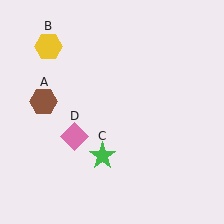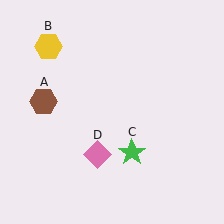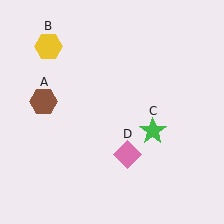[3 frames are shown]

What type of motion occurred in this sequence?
The green star (object C), pink diamond (object D) rotated counterclockwise around the center of the scene.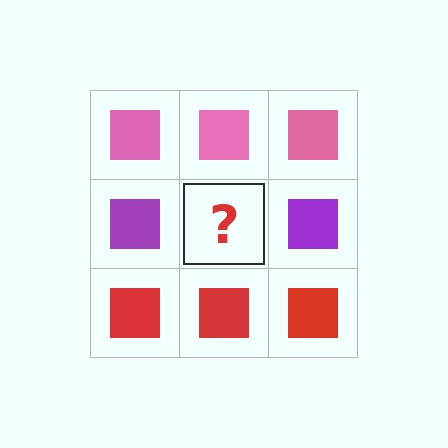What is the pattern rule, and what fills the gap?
The rule is that each row has a consistent color. The gap should be filled with a purple square.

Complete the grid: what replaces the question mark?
The question mark should be replaced with a purple square.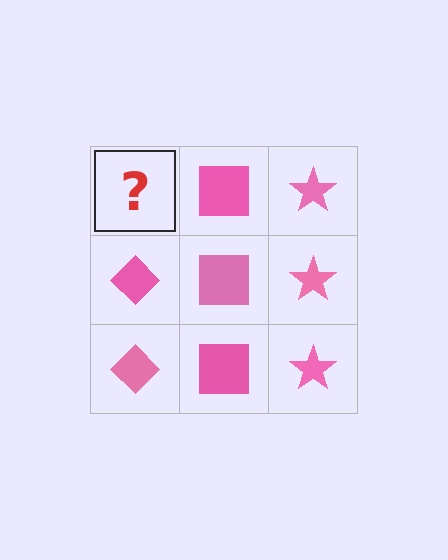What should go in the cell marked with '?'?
The missing cell should contain a pink diamond.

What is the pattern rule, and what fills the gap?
The rule is that each column has a consistent shape. The gap should be filled with a pink diamond.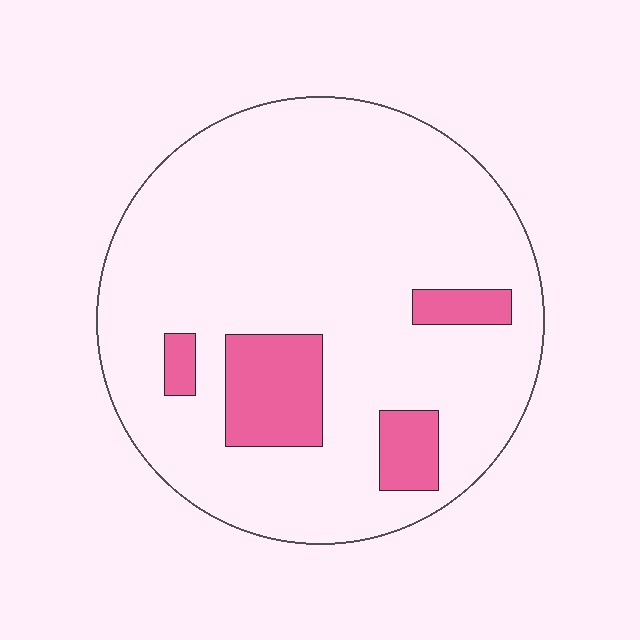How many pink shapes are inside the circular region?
4.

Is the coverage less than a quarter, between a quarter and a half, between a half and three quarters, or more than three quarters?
Less than a quarter.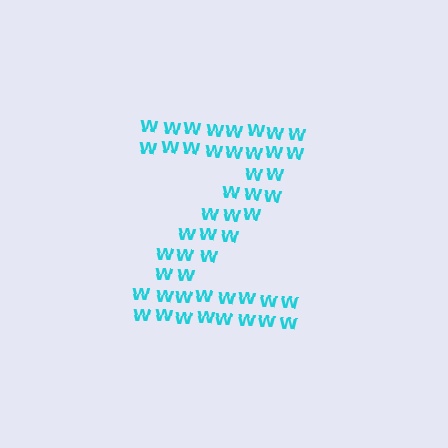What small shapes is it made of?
It is made of small letter W's.